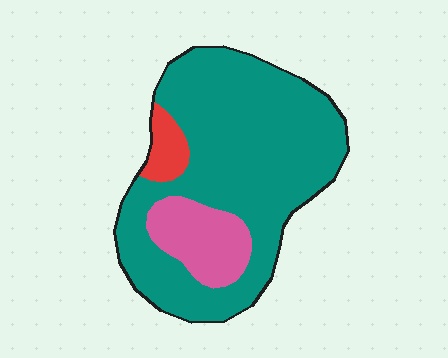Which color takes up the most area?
Teal, at roughly 80%.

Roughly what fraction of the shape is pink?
Pink covers around 15% of the shape.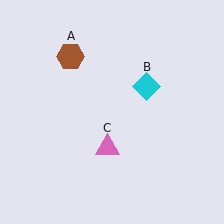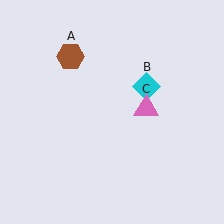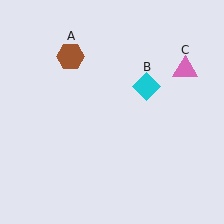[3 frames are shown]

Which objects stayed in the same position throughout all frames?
Brown hexagon (object A) and cyan diamond (object B) remained stationary.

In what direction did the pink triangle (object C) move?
The pink triangle (object C) moved up and to the right.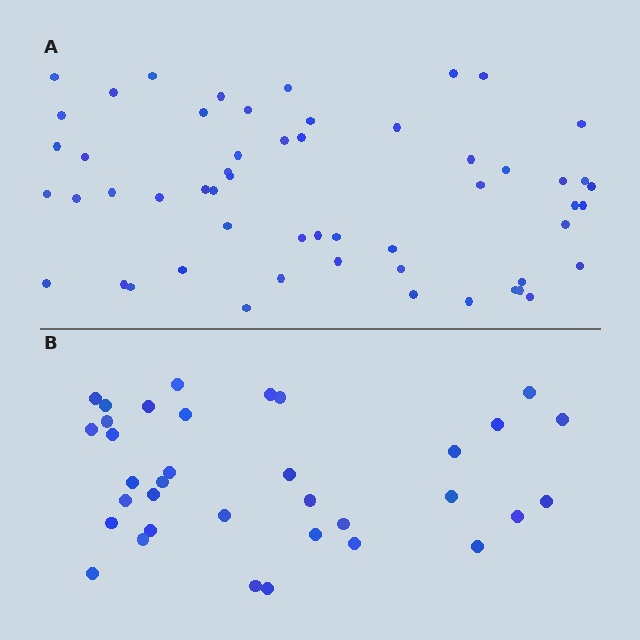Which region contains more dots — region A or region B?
Region A (the top region) has more dots.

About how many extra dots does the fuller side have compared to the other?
Region A has approximately 20 more dots than region B.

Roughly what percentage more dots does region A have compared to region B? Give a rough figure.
About 55% more.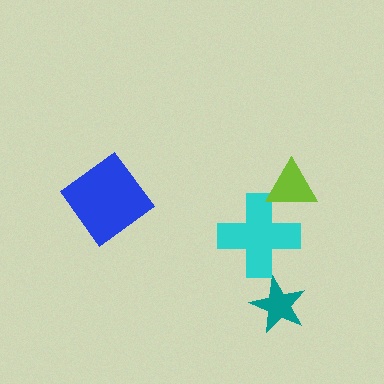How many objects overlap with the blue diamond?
0 objects overlap with the blue diamond.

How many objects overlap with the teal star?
0 objects overlap with the teal star.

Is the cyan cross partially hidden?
Yes, it is partially covered by another shape.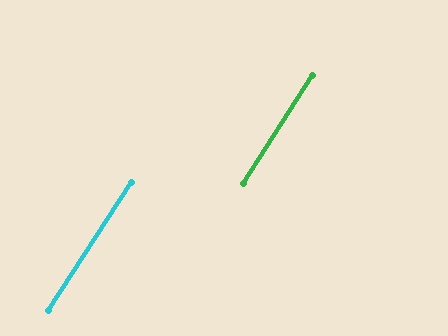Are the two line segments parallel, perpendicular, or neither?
Parallel — their directions differ by only 0.4°.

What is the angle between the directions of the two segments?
Approximately 0 degrees.